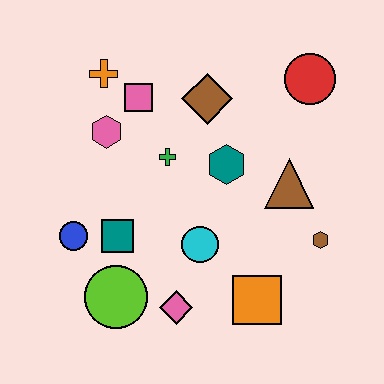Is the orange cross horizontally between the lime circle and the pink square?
No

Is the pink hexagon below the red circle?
Yes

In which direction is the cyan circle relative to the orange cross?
The cyan circle is below the orange cross.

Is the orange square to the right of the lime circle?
Yes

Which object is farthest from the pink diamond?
The red circle is farthest from the pink diamond.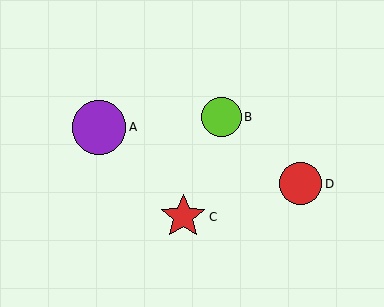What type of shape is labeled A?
Shape A is a purple circle.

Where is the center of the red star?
The center of the red star is at (183, 217).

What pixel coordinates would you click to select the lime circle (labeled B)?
Click at (221, 117) to select the lime circle B.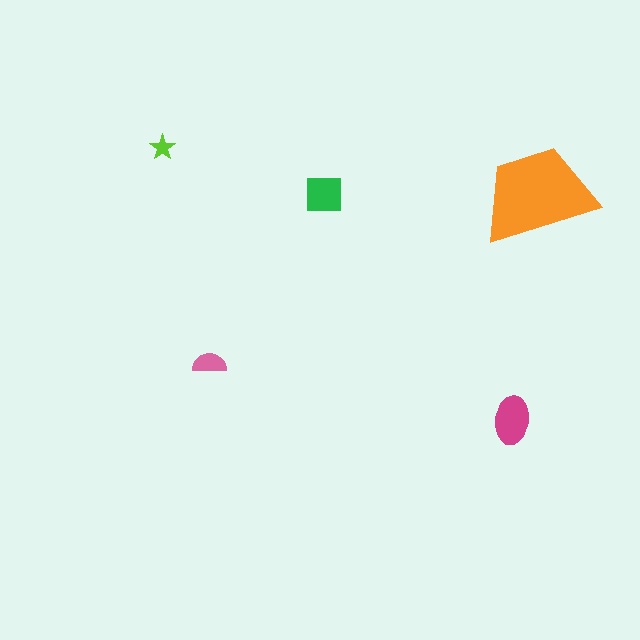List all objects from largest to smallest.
The orange trapezoid, the magenta ellipse, the green square, the pink semicircle, the lime star.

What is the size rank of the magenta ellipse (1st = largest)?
2nd.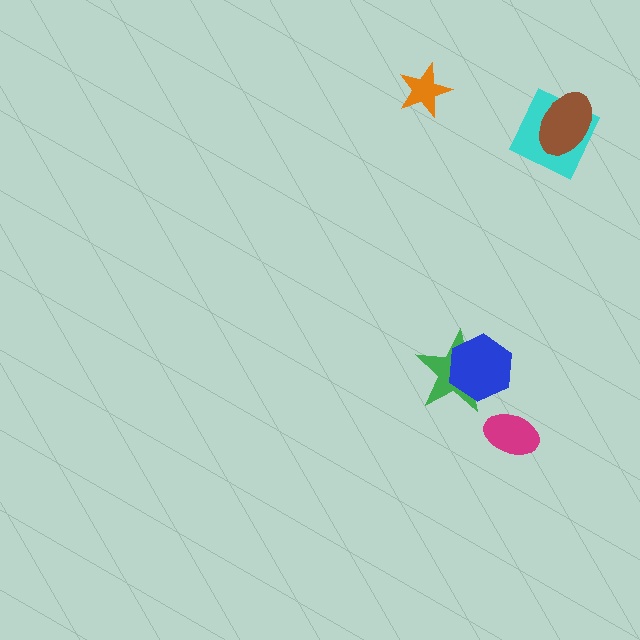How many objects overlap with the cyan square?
1 object overlaps with the cyan square.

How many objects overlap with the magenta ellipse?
0 objects overlap with the magenta ellipse.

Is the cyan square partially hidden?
Yes, it is partially covered by another shape.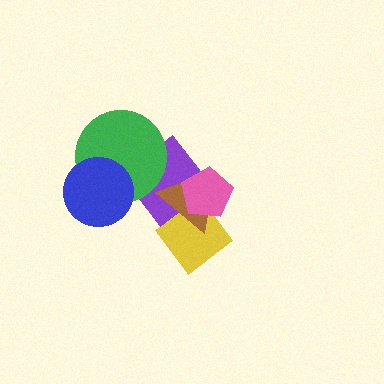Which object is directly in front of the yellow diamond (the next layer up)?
The purple diamond is directly in front of the yellow diamond.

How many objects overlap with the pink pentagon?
3 objects overlap with the pink pentagon.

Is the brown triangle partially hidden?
Yes, it is partially covered by another shape.